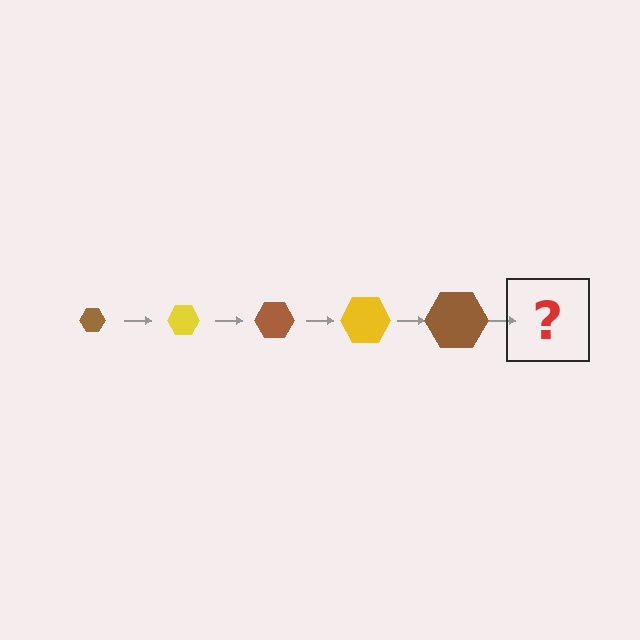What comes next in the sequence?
The next element should be a yellow hexagon, larger than the previous one.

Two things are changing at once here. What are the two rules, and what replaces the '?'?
The two rules are that the hexagon grows larger each step and the color cycles through brown and yellow. The '?' should be a yellow hexagon, larger than the previous one.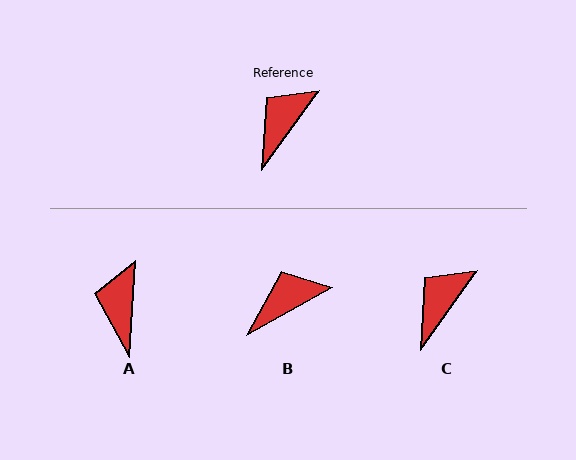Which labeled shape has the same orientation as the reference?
C.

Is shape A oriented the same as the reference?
No, it is off by about 32 degrees.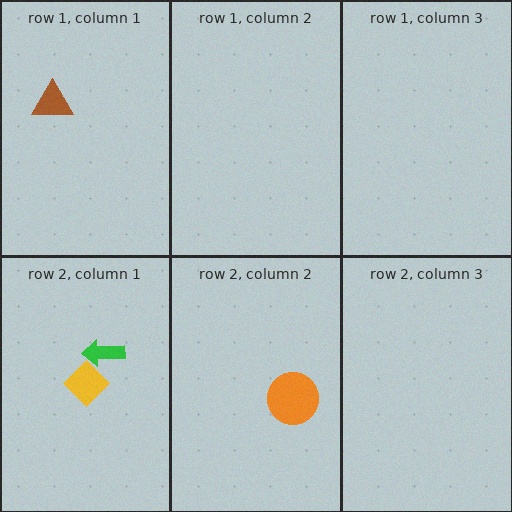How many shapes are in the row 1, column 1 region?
1.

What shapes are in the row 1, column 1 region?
The brown triangle.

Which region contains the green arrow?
The row 2, column 1 region.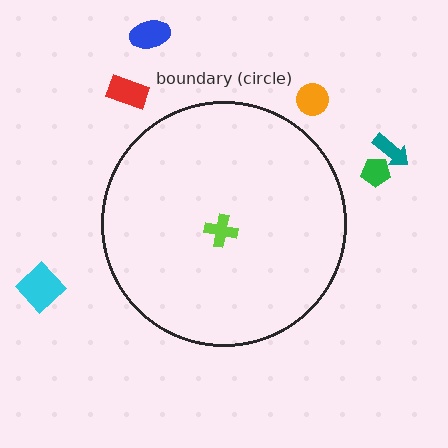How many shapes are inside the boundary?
1 inside, 6 outside.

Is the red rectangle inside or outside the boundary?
Outside.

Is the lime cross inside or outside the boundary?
Inside.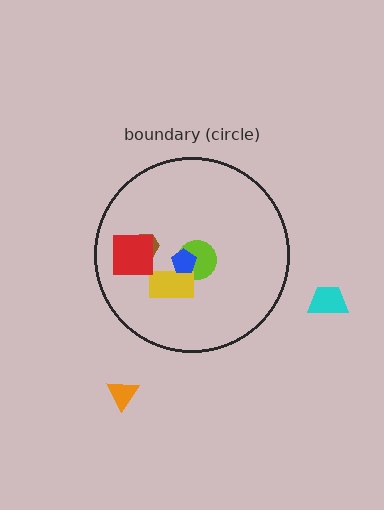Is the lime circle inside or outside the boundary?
Inside.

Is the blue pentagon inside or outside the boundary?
Inside.